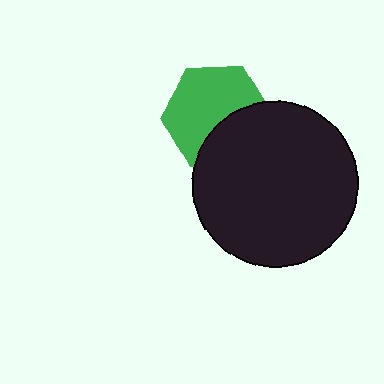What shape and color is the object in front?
The object in front is a black circle.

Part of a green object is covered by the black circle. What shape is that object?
It is a hexagon.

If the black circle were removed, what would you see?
You would see the complete green hexagon.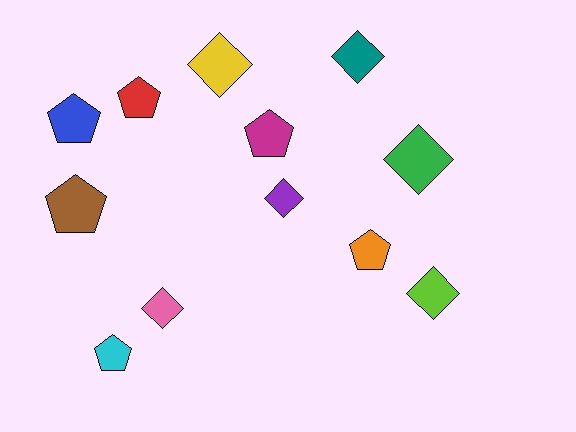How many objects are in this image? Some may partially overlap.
There are 12 objects.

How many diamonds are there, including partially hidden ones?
There are 6 diamonds.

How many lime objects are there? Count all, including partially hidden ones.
There is 1 lime object.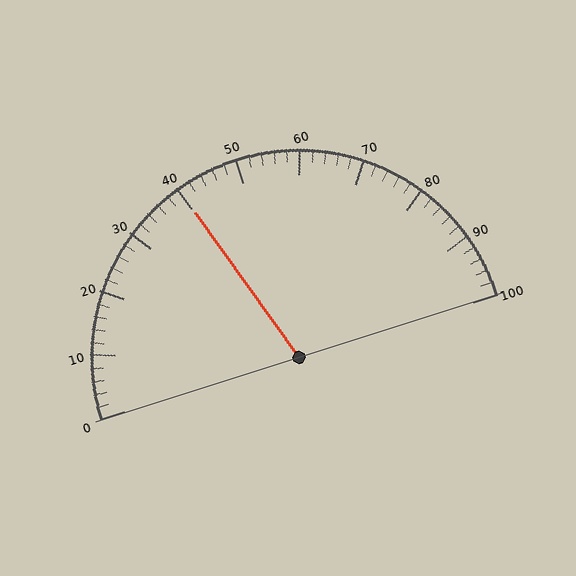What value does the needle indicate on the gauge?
The needle indicates approximately 40.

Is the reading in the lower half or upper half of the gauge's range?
The reading is in the lower half of the range (0 to 100).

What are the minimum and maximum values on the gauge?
The gauge ranges from 0 to 100.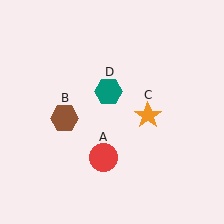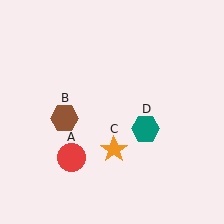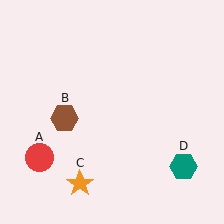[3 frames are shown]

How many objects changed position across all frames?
3 objects changed position: red circle (object A), orange star (object C), teal hexagon (object D).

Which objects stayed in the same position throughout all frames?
Brown hexagon (object B) remained stationary.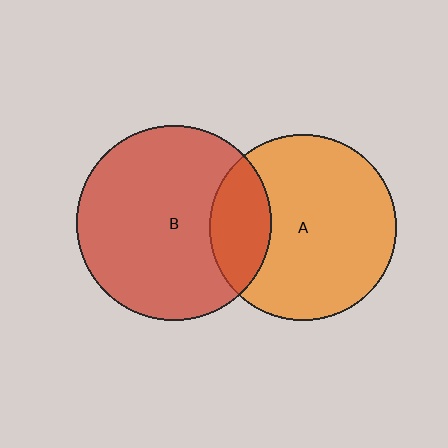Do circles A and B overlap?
Yes.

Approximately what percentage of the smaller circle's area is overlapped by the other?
Approximately 20%.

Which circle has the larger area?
Circle B (red).